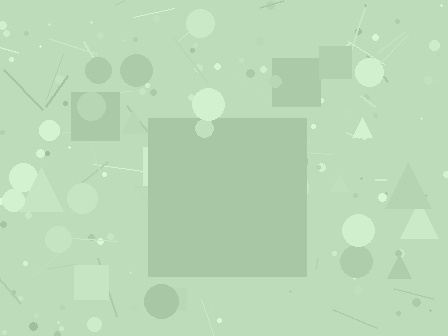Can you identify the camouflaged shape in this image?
The camouflaged shape is a square.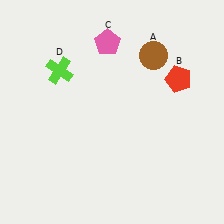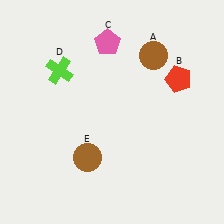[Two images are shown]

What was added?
A brown circle (E) was added in Image 2.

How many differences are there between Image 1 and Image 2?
There is 1 difference between the two images.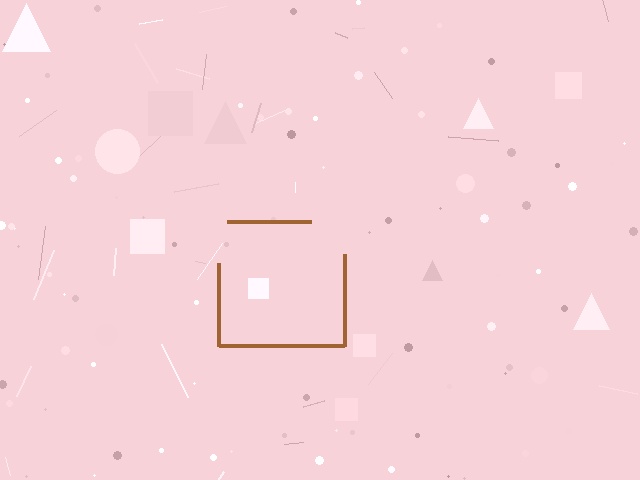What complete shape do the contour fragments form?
The contour fragments form a square.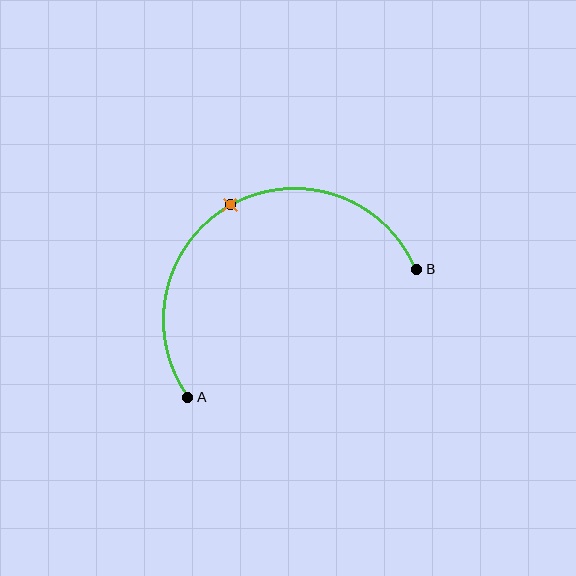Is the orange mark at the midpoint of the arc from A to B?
Yes. The orange mark lies on the arc at equal arc-length from both A and B — it is the arc midpoint.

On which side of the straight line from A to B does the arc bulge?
The arc bulges above the straight line connecting A and B.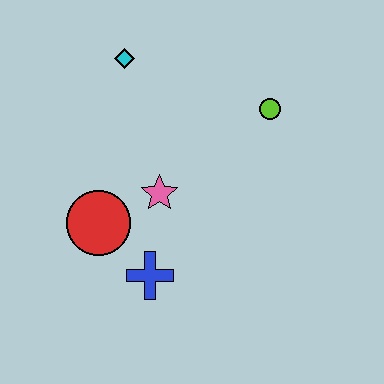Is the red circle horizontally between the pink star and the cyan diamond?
No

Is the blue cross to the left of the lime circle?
Yes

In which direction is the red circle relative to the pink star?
The red circle is to the left of the pink star.